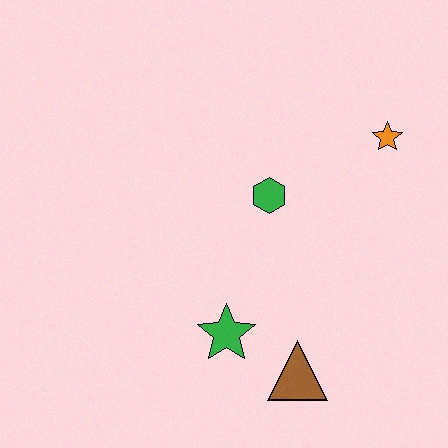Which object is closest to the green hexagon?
The orange star is closest to the green hexagon.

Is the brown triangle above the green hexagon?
No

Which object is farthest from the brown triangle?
The orange star is farthest from the brown triangle.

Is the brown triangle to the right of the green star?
Yes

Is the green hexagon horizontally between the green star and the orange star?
Yes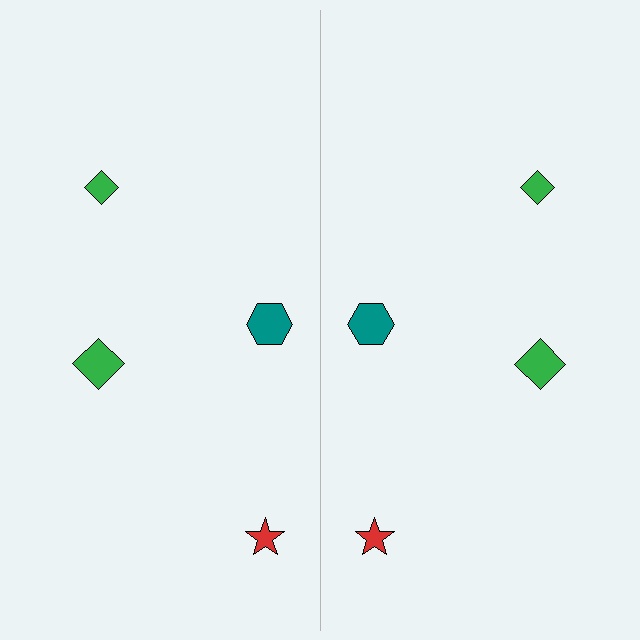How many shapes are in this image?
There are 8 shapes in this image.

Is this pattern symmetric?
Yes, this pattern has bilateral (reflection) symmetry.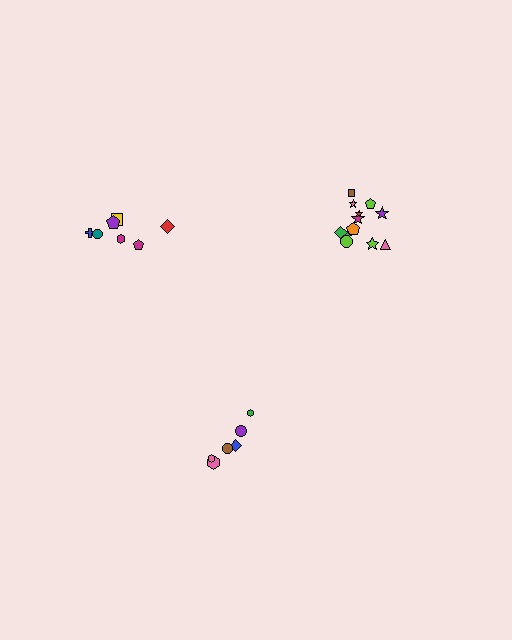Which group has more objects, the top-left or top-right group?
The top-right group.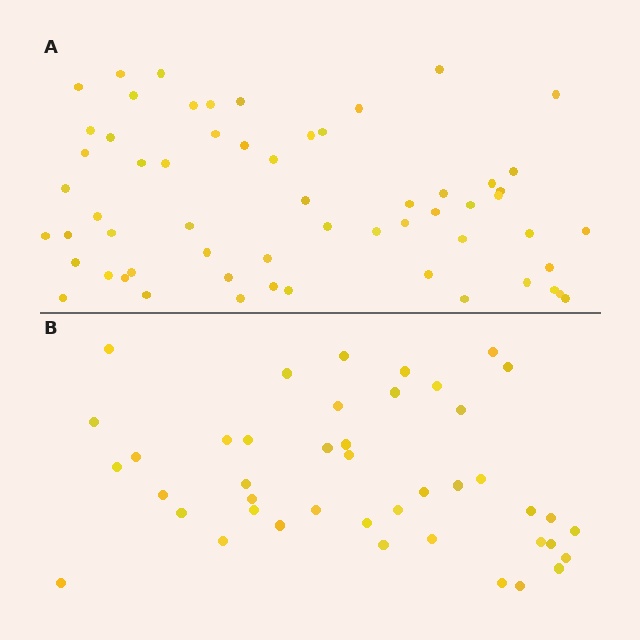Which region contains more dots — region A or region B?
Region A (the top region) has more dots.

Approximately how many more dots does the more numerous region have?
Region A has approximately 15 more dots than region B.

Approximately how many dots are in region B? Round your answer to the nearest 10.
About 40 dots. (The exact count is 43, which rounds to 40.)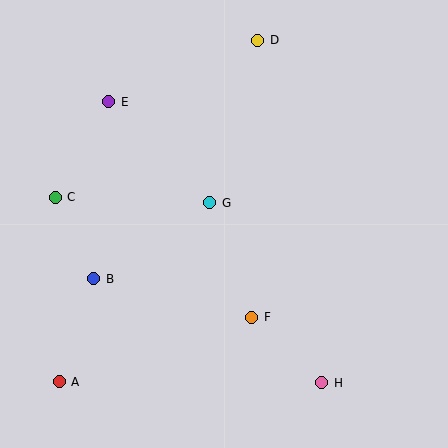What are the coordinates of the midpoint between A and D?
The midpoint between A and D is at (158, 211).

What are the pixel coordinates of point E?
Point E is at (109, 102).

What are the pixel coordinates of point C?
Point C is at (55, 197).